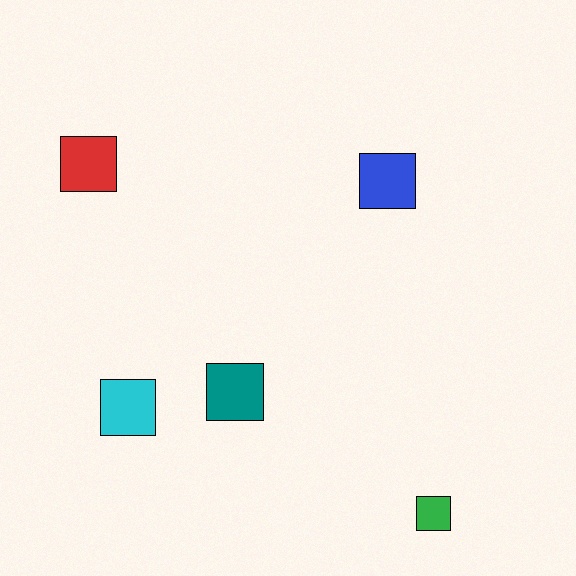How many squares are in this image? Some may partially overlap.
There are 5 squares.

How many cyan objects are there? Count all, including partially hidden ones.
There is 1 cyan object.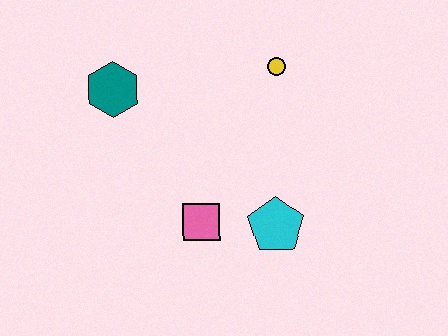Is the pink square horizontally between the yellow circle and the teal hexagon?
Yes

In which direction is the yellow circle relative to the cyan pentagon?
The yellow circle is above the cyan pentagon.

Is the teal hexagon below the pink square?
No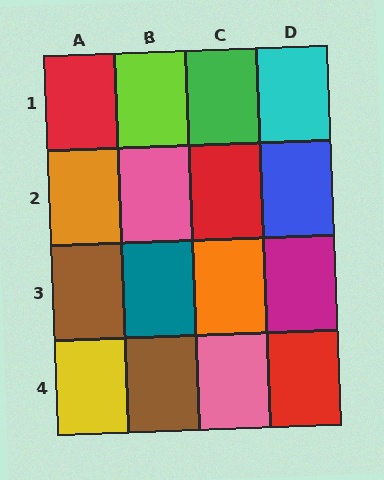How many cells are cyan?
1 cell is cyan.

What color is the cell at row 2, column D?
Blue.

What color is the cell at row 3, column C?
Orange.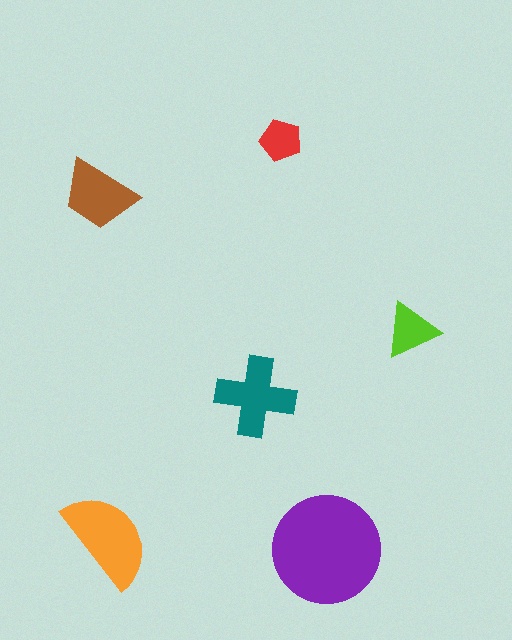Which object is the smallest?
The red pentagon.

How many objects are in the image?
There are 6 objects in the image.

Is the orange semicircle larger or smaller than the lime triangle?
Larger.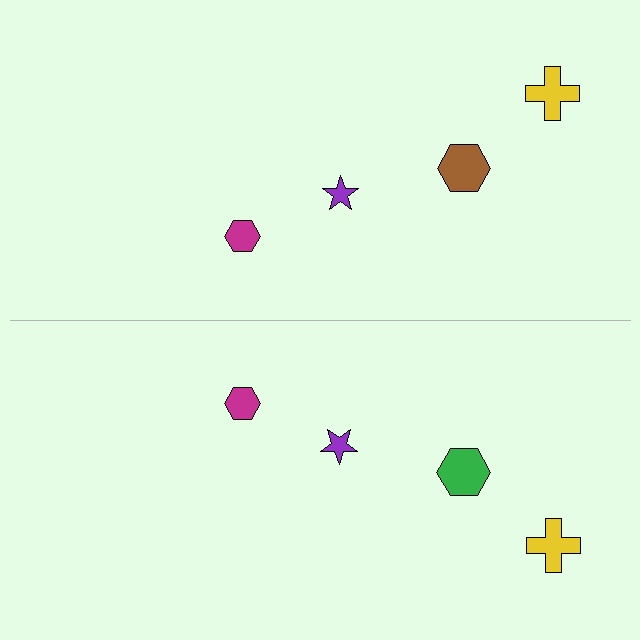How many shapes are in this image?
There are 8 shapes in this image.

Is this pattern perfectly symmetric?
No, the pattern is not perfectly symmetric. The green hexagon on the bottom side breaks the symmetry — its mirror counterpart is brown.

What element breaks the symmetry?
The green hexagon on the bottom side breaks the symmetry — its mirror counterpart is brown.